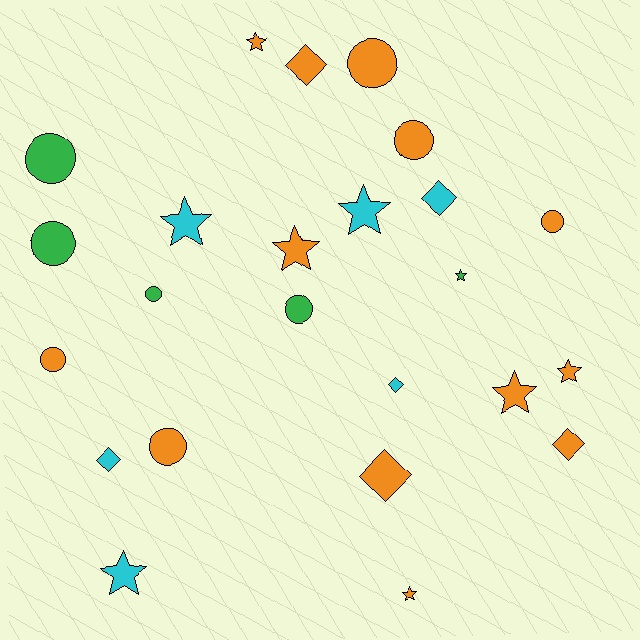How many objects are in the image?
There are 24 objects.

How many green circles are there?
There are 4 green circles.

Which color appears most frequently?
Orange, with 13 objects.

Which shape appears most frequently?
Star, with 9 objects.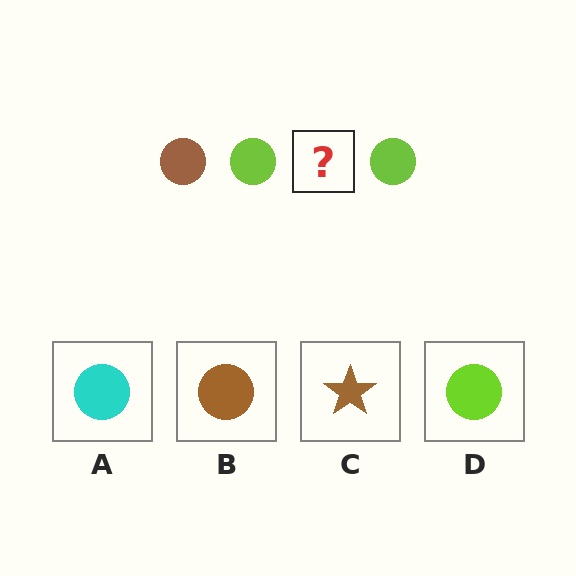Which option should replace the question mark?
Option B.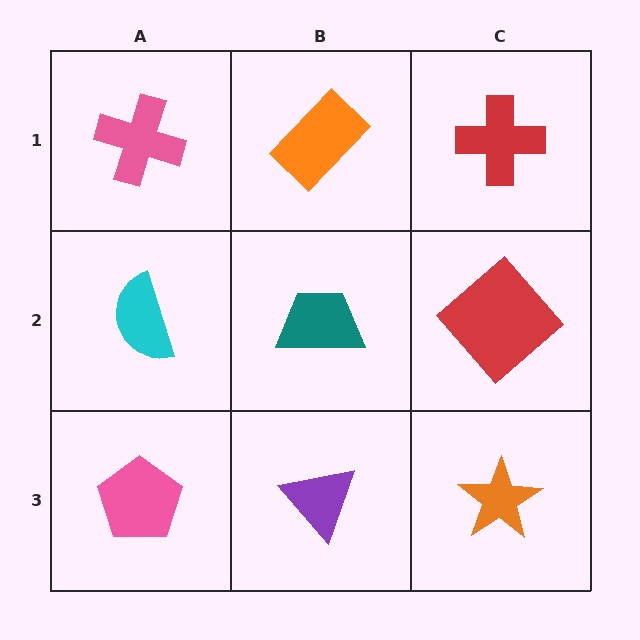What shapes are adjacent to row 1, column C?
A red diamond (row 2, column C), an orange rectangle (row 1, column B).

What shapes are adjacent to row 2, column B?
An orange rectangle (row 1, column B), a purple triangle (row 3, column B), a cyan semicircle (row 2, column A), a red diamond (row 2, column C).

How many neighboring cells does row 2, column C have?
3.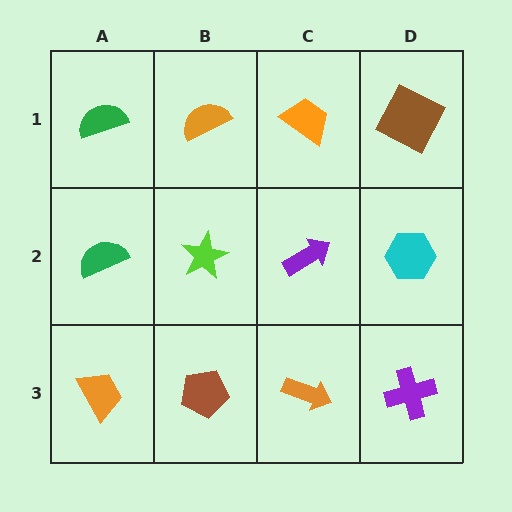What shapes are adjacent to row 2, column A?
A green semicircle (row 1, column A), an orange trapezoid (row 3, column A), a lime star (row 2, column B).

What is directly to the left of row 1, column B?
A green semicircle.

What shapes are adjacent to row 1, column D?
A cyan hexagon (row 2, column D), an orange trapezoid (row 1, column C).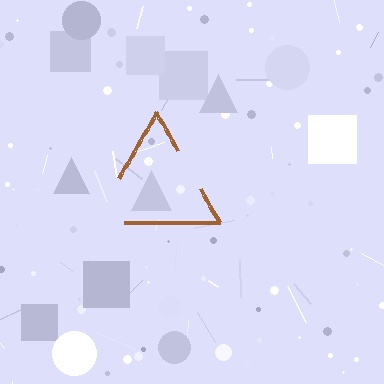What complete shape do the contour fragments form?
The contour fragments form a triangle.